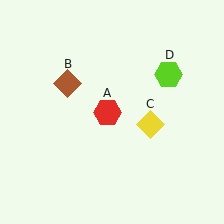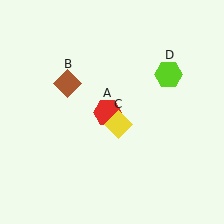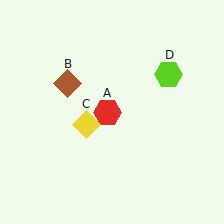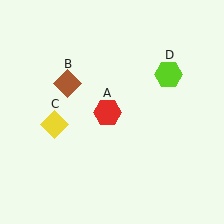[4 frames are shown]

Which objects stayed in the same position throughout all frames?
Red hexagon (object A) and brown diamond (object B) and lime hexagon (object D) remained stationary.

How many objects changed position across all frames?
1 object changed position: yellow diamond (object C).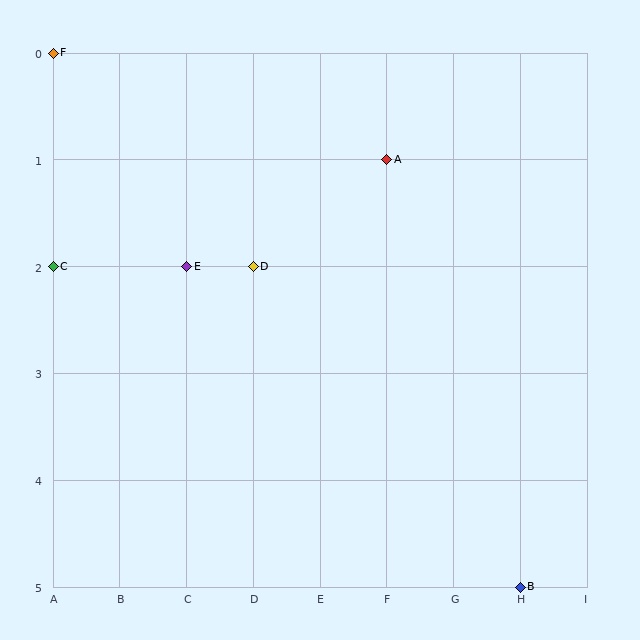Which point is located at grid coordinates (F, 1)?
Point A is at (F, 1).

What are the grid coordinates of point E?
Point E is at grid coordinates (C, 2).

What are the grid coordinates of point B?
Point B is at grid coordinates (H, 5).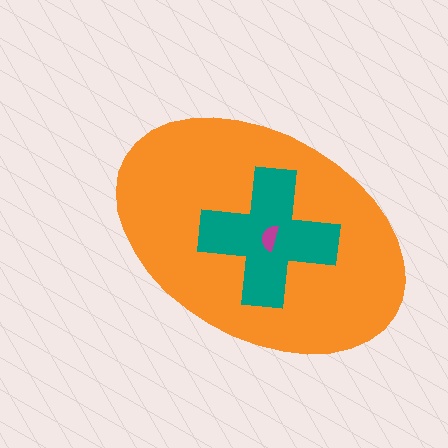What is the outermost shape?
The orange ellipse.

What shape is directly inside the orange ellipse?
The teal cross.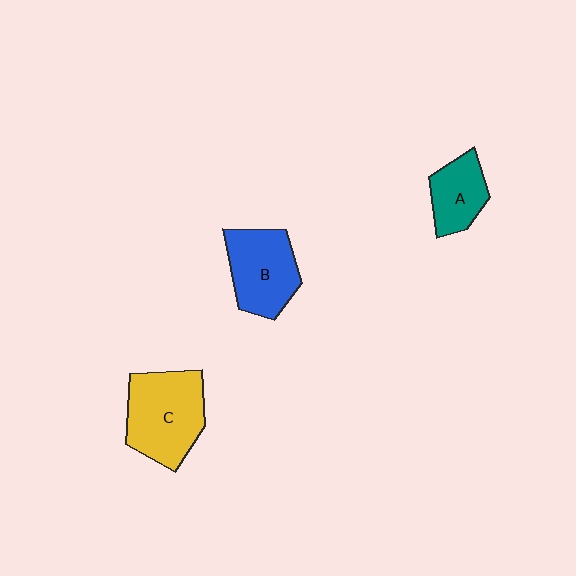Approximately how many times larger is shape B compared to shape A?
Approximately 1.5 times.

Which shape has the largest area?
Shape C (yellow).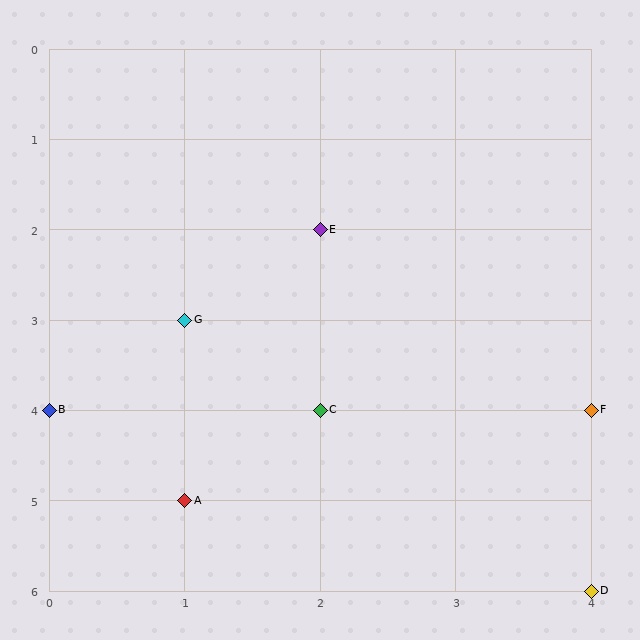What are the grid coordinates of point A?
Point A is at grid coordinates (1, 5).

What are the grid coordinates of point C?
Point C is at grid coordinates (2, 4).